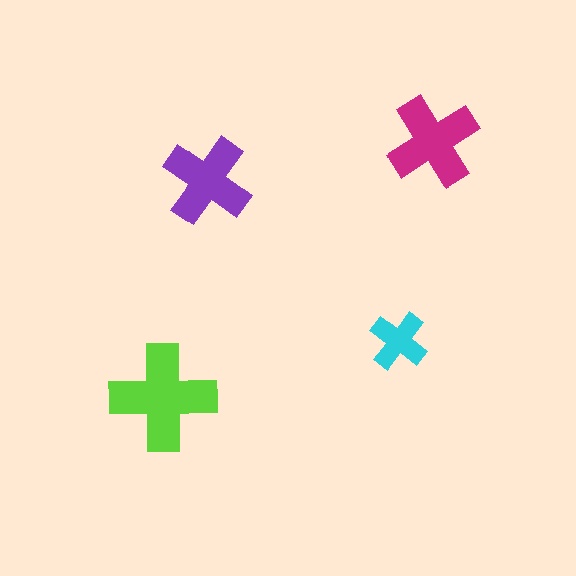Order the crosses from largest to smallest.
the lime one, the magenta one, the purple one, the cyan one.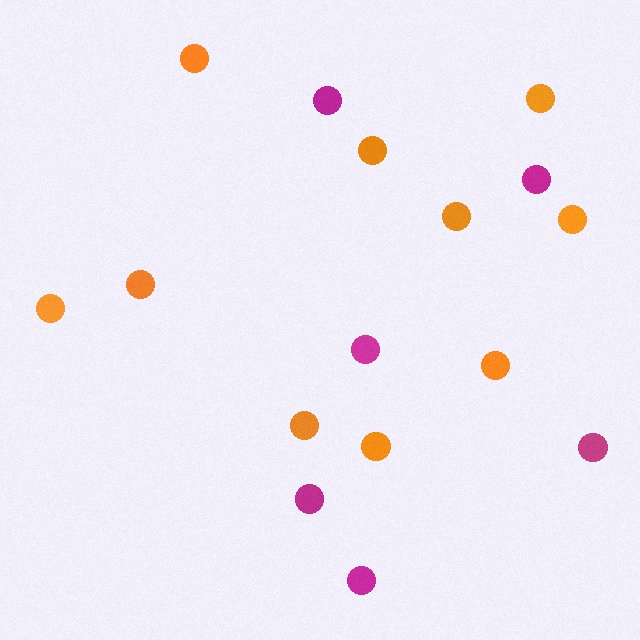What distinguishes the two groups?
There are 2 groups: one group of orange circles (10) and one group of magenta circles (6).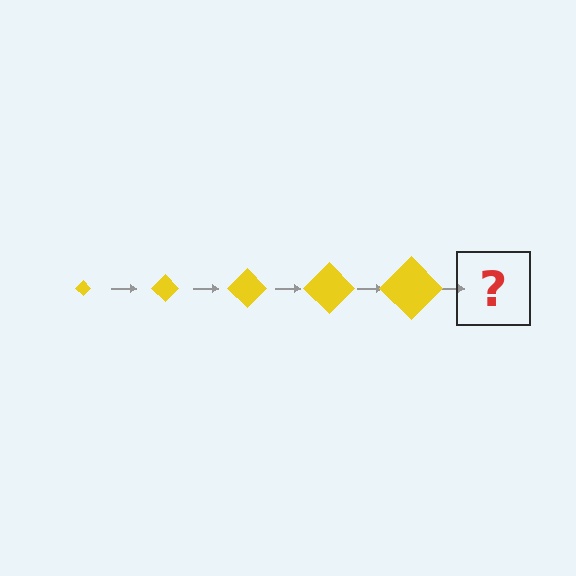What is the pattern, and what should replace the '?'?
The pattern is that the diamond gets progressively larger each step. The '?' should be a yellow diamond, larger than the previous one.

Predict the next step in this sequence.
The next step is a yellow diamond, larger than the previous one.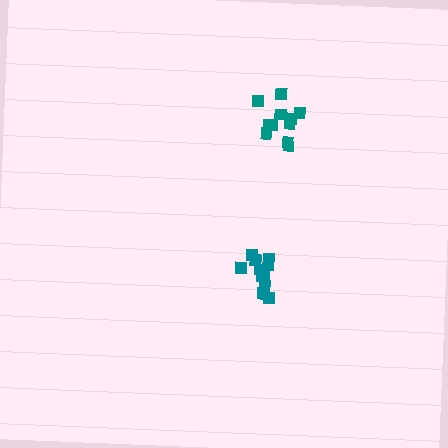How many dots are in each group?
Group 1: 11 dots, Group 2: 12 dots (23 total).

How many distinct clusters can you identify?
There are 2 distinct clusters.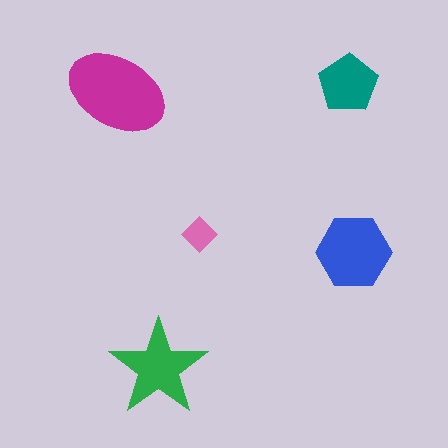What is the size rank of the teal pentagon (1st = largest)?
4th.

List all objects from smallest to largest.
The pink diamond, the teal pentagon, the green star, the blue hexagon, the magenta ellipse.